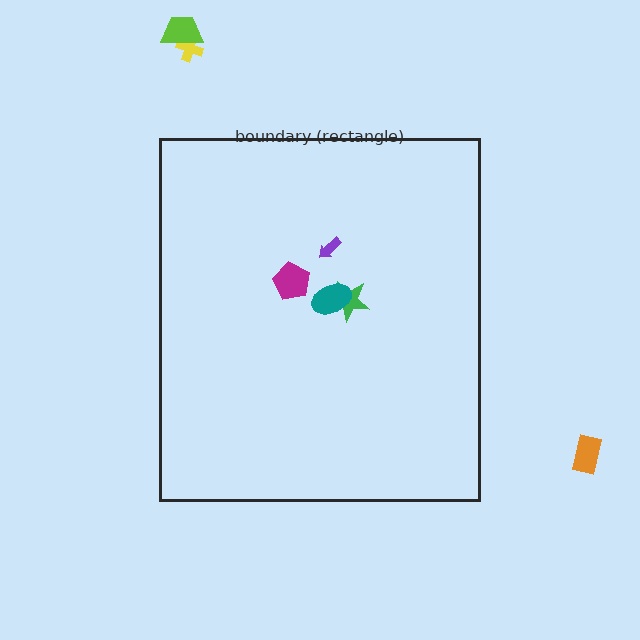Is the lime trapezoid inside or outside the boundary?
Outside.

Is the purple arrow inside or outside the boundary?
Inside.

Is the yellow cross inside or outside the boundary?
Outside.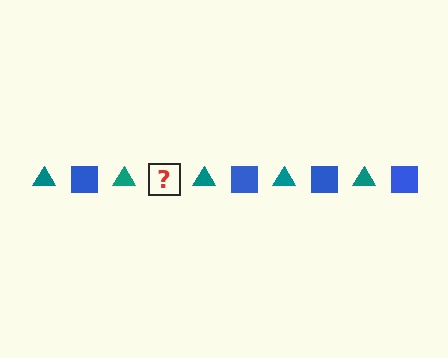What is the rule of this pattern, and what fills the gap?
The rule is that the pattern alternates between teal triangle and blue square. The gap should be filled with a blue square.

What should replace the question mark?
The question mark should be replaced with a blue square.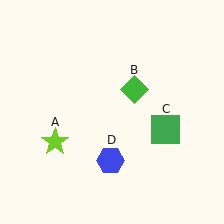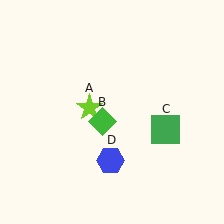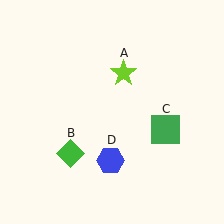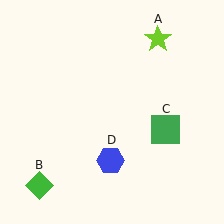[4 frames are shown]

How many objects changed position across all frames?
2 objects changed position: lime star (object A), green diamond (object B).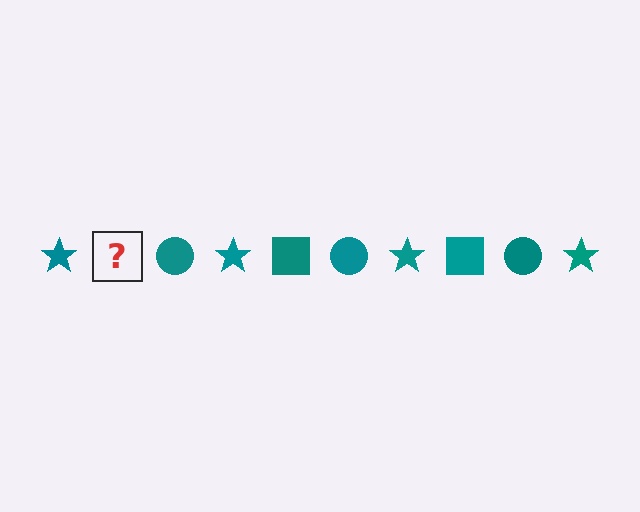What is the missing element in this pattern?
The missing element is a teal square.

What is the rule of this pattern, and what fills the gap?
The rule is that the pattern cycles through star, square, circle shapes in teal. The gap should be filled with a teal square.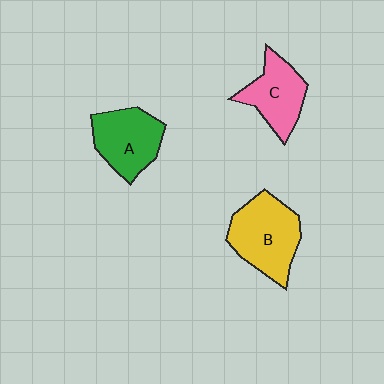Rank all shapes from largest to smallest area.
From largest to smallest: B (yellow), A (green), C (pink).